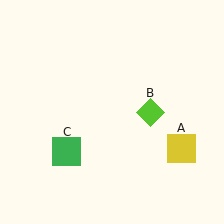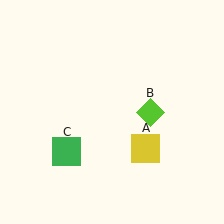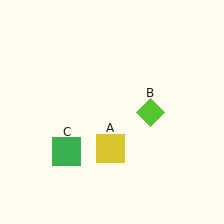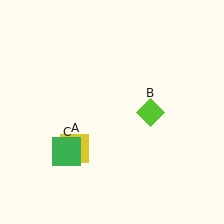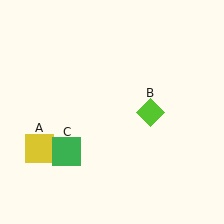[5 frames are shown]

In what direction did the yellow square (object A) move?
The yellow square (object A) moved left.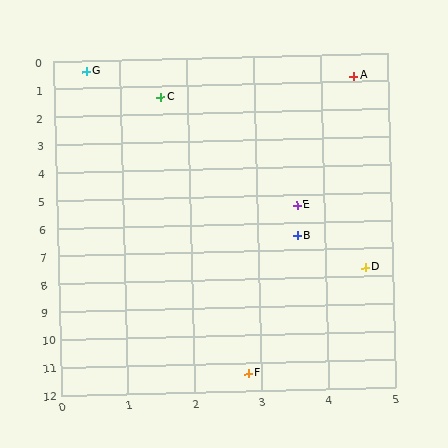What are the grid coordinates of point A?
Point A is at approximately (4.5, 0.8).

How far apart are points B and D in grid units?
Points B and D are about 1.6 grid units apart.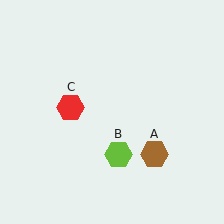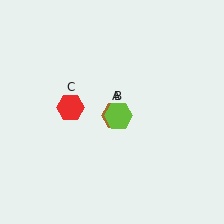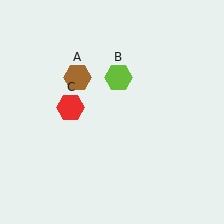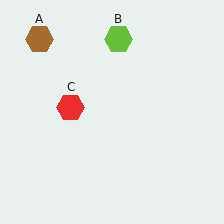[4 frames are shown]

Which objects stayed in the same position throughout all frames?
Red hexagon (object C) remained stationary.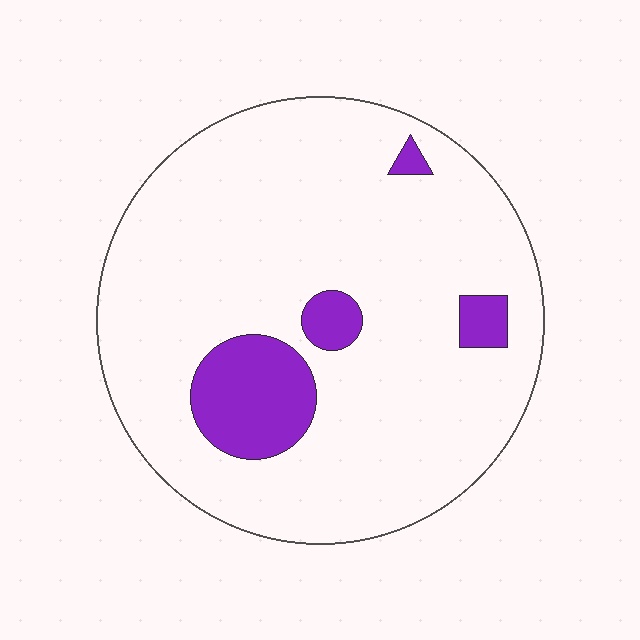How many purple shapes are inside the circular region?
4.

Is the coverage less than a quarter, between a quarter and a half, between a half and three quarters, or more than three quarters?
Less than a quarter.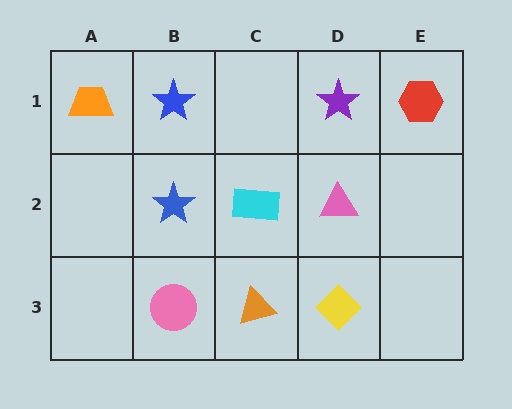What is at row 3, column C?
An orange triangle.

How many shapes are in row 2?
3 shapes.